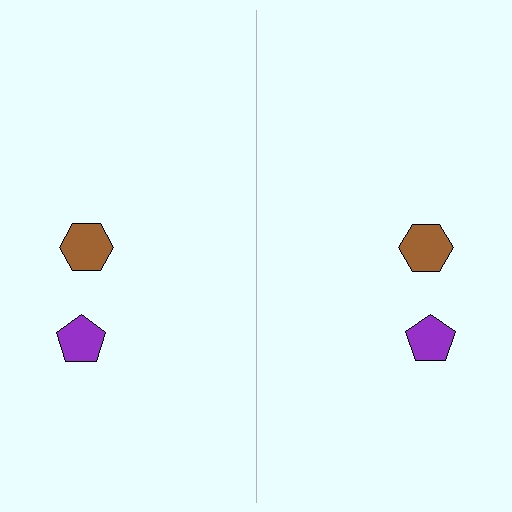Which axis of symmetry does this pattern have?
The pattern has a vertical axis of symmetry running through the center of the image.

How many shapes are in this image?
There are 4 shapes in this image.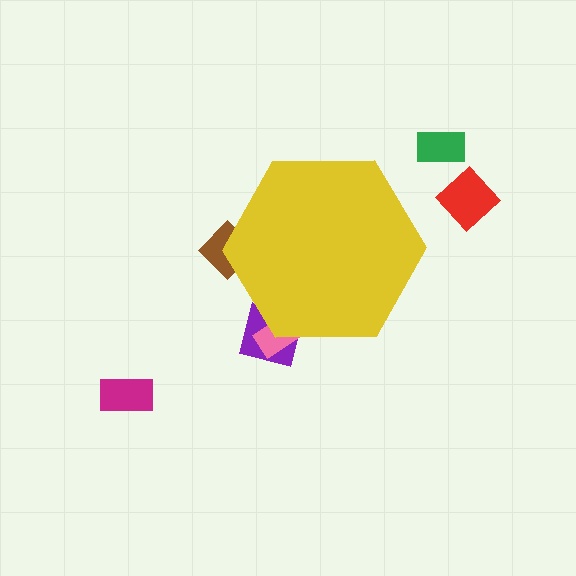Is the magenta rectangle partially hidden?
No, the magenta rectangle is fully visible.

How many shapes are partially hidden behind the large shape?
3 shapes are partially hidden.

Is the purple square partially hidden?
Yes, the purple square is partially hidden behind the yellow hexagon.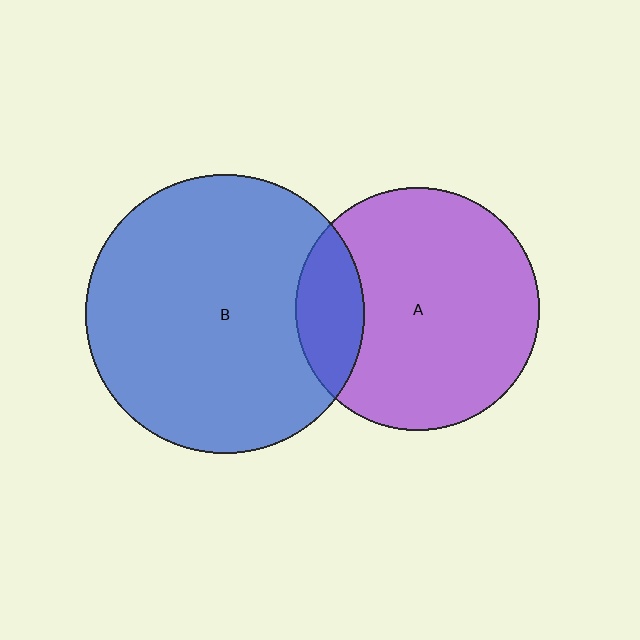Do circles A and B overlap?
Yes.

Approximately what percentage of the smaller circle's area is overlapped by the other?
Approximately 20%.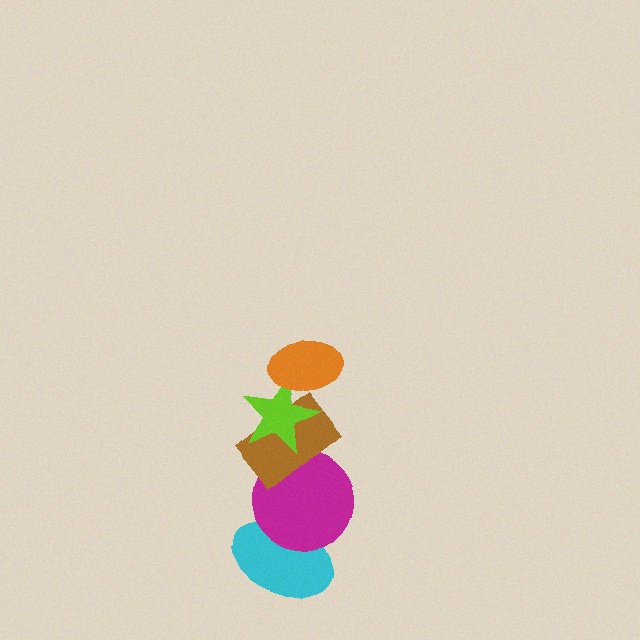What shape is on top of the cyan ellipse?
The magenta circle is on top of the cyan ellipse.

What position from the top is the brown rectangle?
The brown rectangle is 3rd from the top.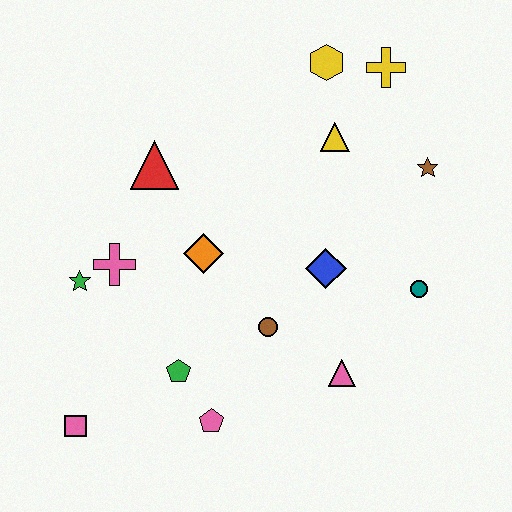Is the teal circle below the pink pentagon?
No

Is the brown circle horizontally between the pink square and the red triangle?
No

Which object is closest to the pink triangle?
The brown circle is closest to the pink triangle.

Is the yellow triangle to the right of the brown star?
No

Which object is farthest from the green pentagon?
The yellow cross is farthest from the green pentagon.